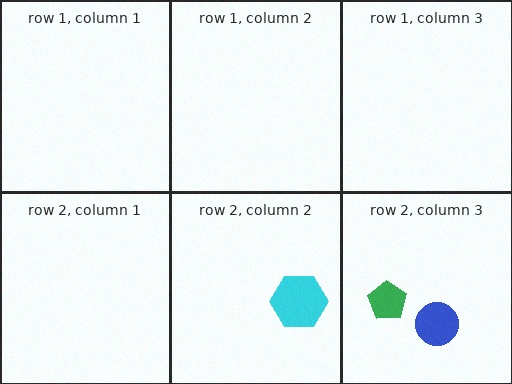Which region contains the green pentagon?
The row 2, column 3 region.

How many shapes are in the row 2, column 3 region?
2.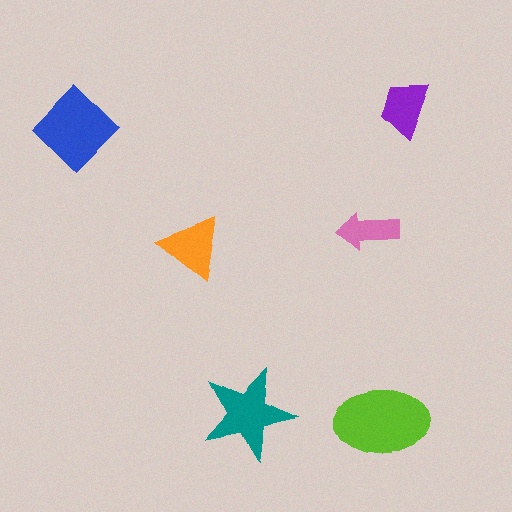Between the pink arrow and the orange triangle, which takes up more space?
The orange triangle.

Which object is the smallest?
The pink arrow.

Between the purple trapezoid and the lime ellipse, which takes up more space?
The lime ellipse.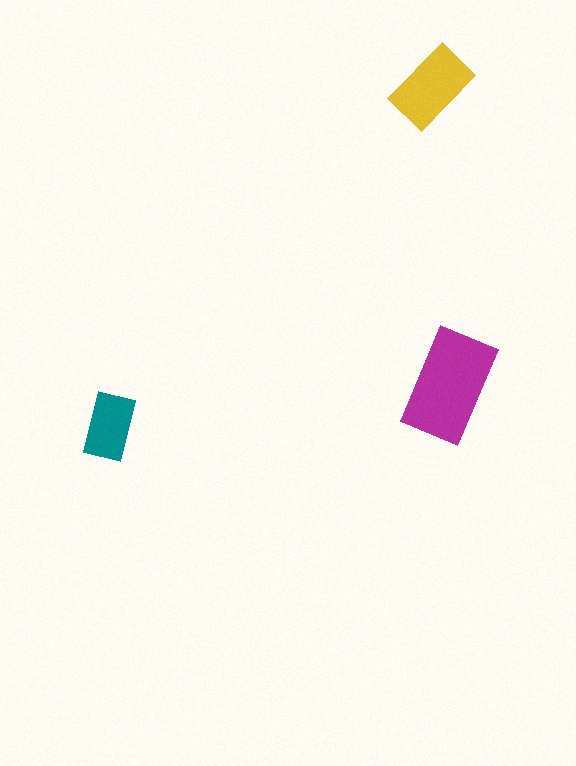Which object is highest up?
The yellow rectangle is topmost.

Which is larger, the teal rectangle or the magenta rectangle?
The magenta one.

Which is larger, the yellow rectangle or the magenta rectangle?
The magenta one.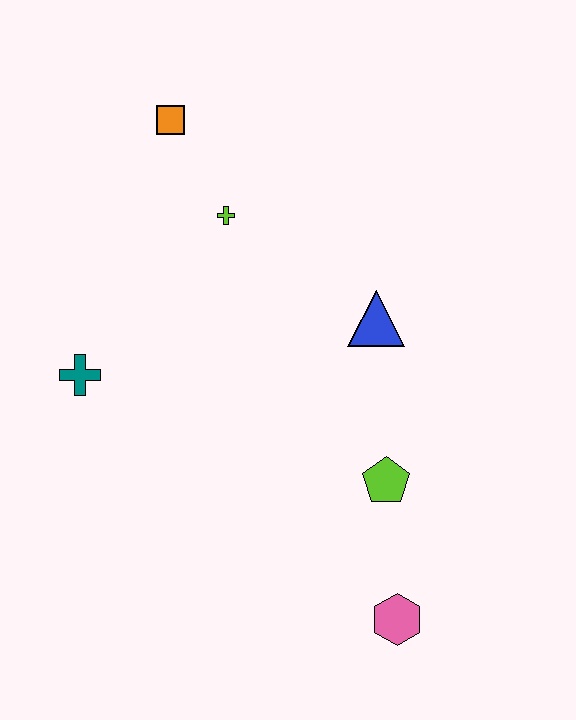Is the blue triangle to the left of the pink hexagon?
Yes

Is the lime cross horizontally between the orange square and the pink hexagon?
Yes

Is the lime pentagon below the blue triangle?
Yes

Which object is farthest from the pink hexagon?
The orange square is farthest from the pink hexagon.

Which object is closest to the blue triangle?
The lime pentagon is closest to the blue triangle.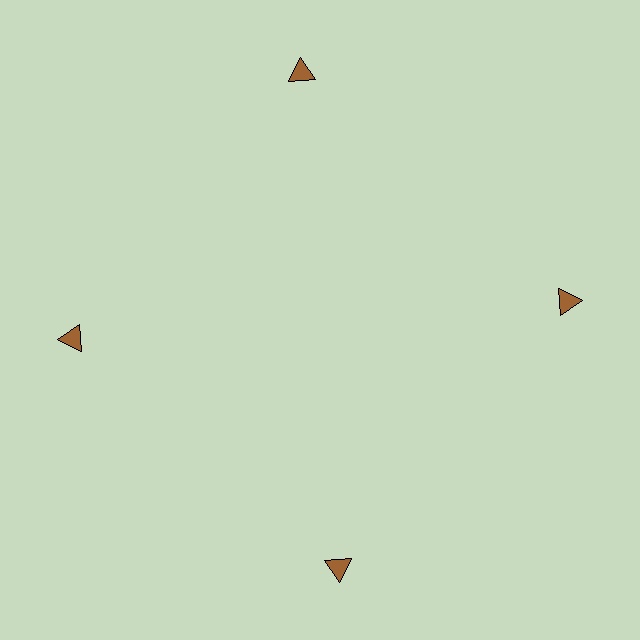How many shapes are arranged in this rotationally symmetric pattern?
There are 4 shapes, arranged in 4 groups of 1.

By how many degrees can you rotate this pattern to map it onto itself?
The pattern maps onto itself every 90 degrees of rotation.